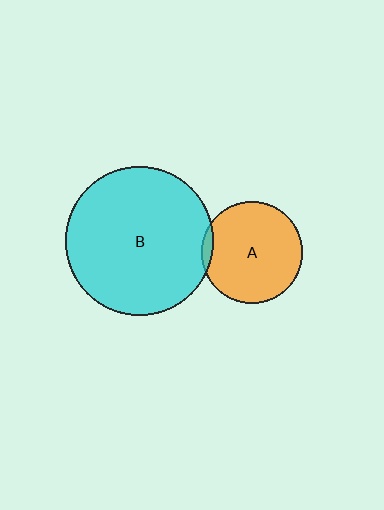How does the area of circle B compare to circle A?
Approximately 2.1 times.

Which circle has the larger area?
Circle B (cyan).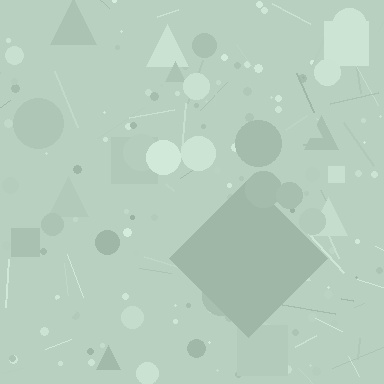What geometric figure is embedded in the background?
A diamond is embedded in the background.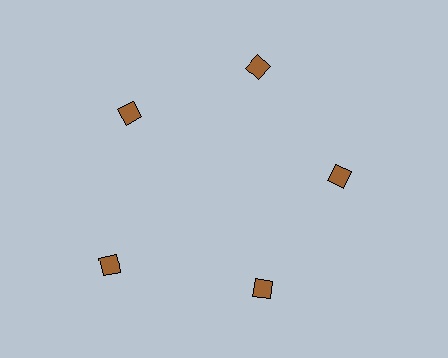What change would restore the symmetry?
The symmetry would be restored by moving it inward, back onto the ring so that all 5 diamonds sit at equal angles and equal distance from the center.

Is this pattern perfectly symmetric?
No. The 5 brown diamonds are arranged in a ring, but one element near the 8 o'clock position is pushed outward from the center, breaking the 5-fold rotational symmetry.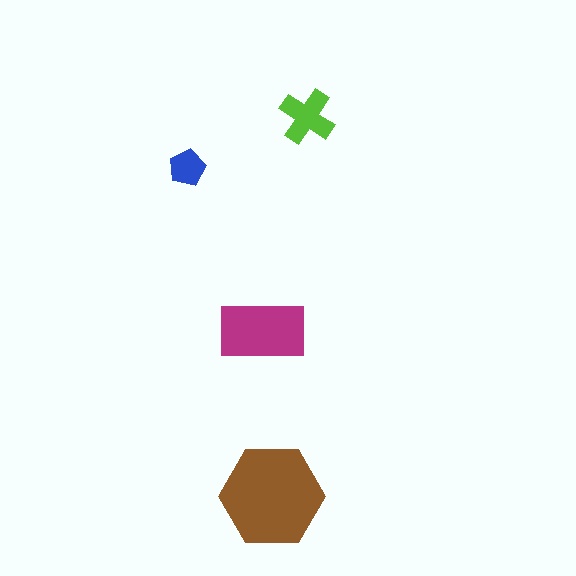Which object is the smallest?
The blue pentagon.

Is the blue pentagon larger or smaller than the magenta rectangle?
Smaller.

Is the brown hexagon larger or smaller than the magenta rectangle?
Larger.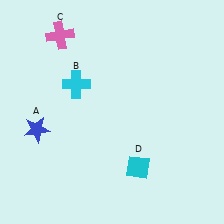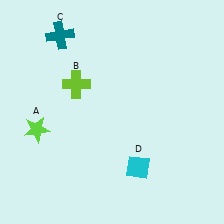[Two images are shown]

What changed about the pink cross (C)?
In Image 1, C is pink. In Image 2, it changed to teal.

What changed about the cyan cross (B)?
In Image 1, B is cyan. In Image 2, it changed to lime.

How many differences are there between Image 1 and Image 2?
There are 3 differences between the two images.